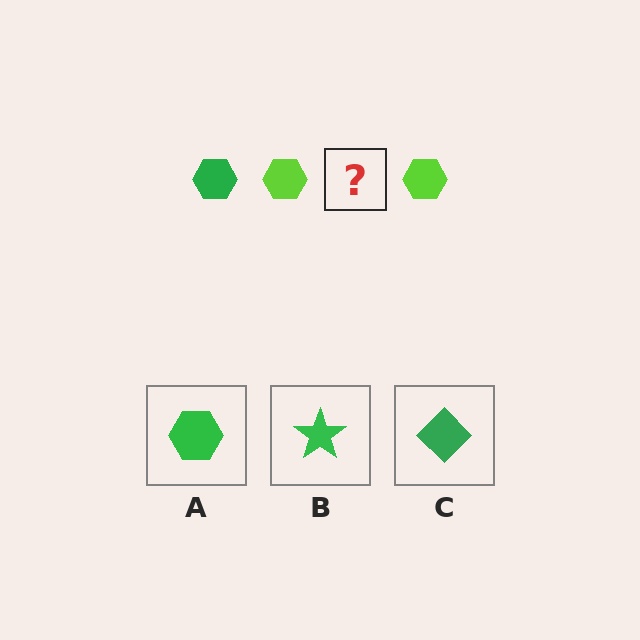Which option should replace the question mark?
Option A.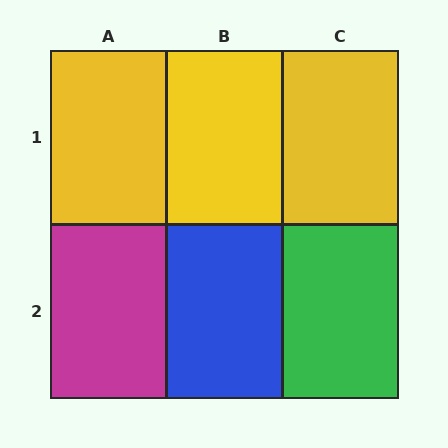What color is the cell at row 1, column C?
Yellow.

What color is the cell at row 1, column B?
Yellow.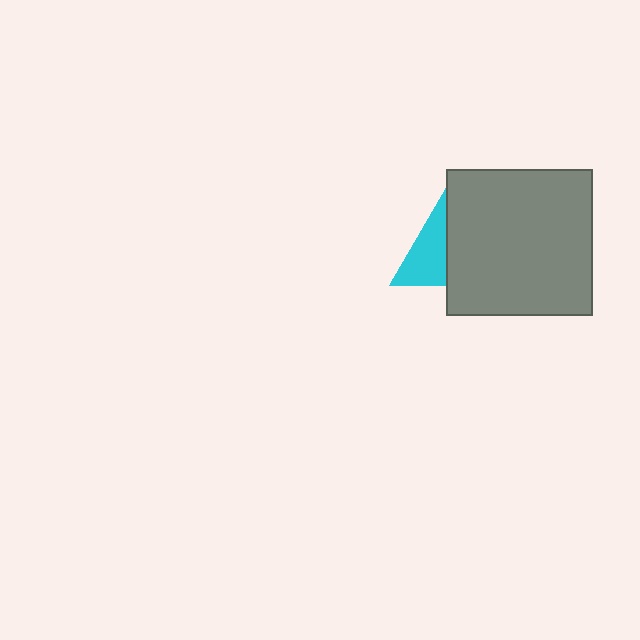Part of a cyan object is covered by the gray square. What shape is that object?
It is a triangle.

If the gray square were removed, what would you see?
You would see the complete cyan triangle.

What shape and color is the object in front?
The object in front is a gray square.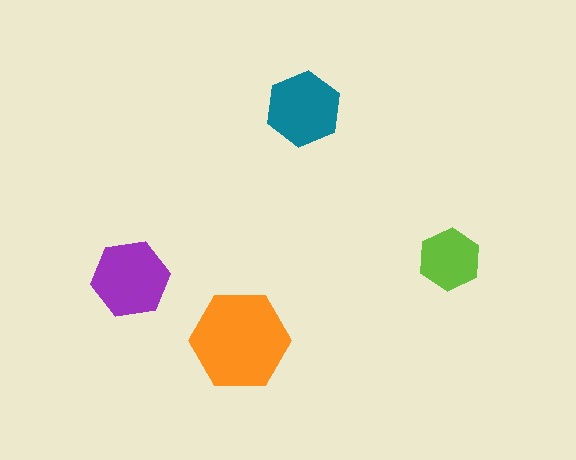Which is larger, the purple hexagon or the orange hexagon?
The orange one.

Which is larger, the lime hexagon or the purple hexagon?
The purple one.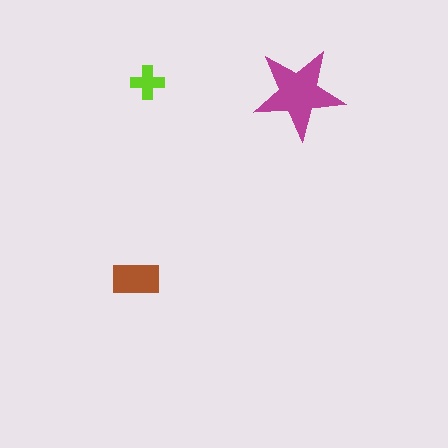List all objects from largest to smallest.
The magenta star, the brown rectangle, the lime cross.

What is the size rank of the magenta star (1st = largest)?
1st.